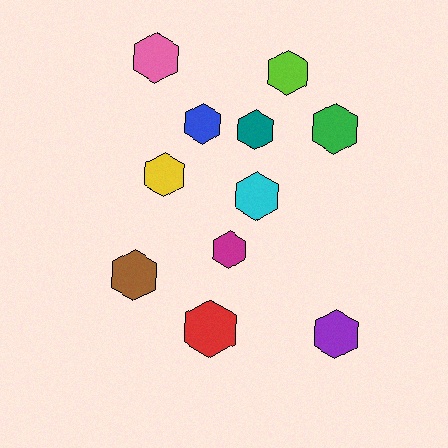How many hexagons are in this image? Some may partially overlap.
There are 11 hexagons.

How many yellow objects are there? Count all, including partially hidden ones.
There is 1 yellow object.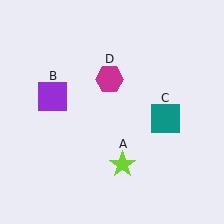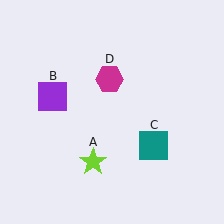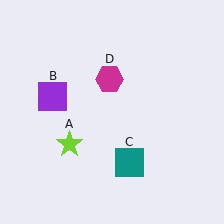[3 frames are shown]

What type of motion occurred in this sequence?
The lime star (object A), teal square (object C) rotated clockwise around the center of the scene.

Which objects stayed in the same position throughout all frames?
Purple square (object B) and magenta hexagon (object D) remained stationary.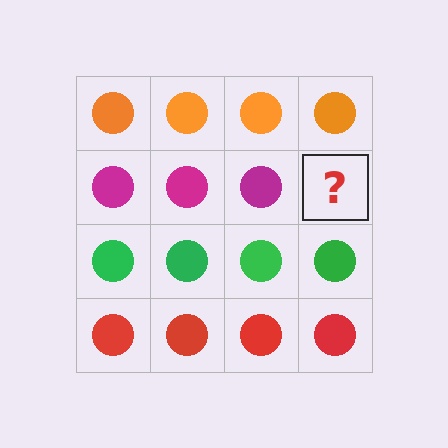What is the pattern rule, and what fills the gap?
The rule is that each row has a consistent color. The gap should be filled with a magenta circle.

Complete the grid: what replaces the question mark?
The question mark should be replaced with a magenta circle.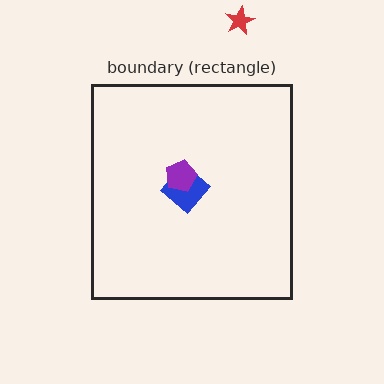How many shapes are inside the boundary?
2 inside, 1 outside.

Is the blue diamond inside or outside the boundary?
Inside.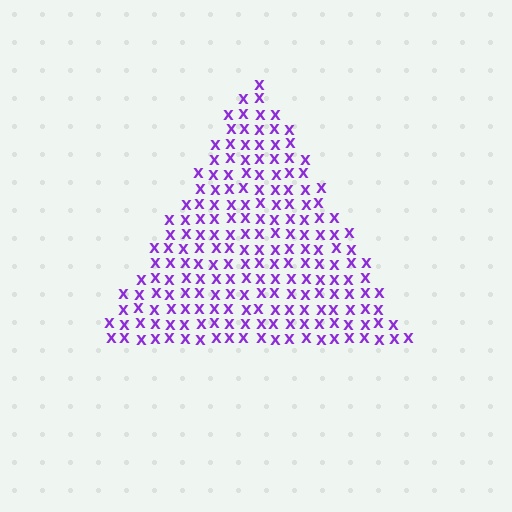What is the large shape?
The large shape is a triangle.